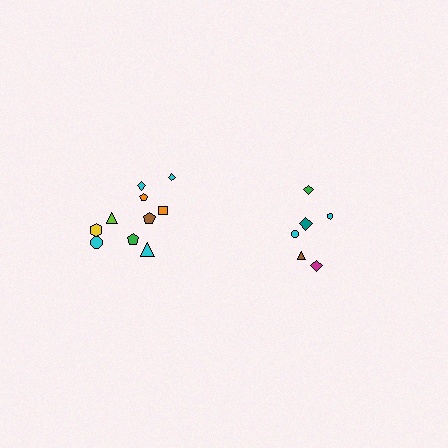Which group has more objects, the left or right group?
The left group.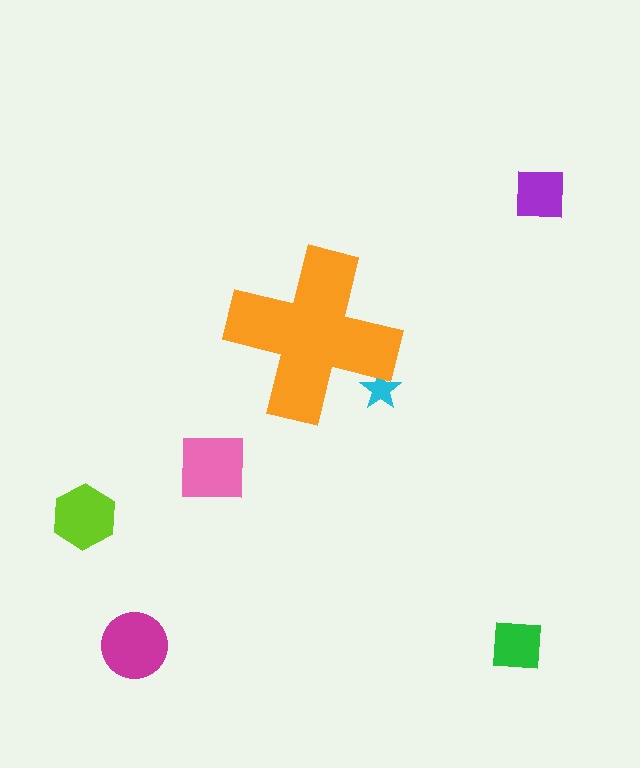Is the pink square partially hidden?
No, the pink square is fully visible.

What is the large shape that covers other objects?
An orange cross.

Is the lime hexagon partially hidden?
No, the lime hexagon is fully visible.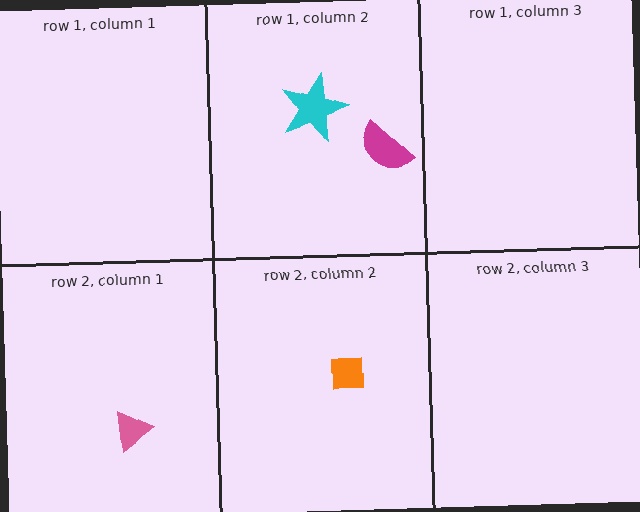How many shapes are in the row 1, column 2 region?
2.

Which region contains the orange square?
The row 2, column 2 region.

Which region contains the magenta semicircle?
The row 1, column 2 region.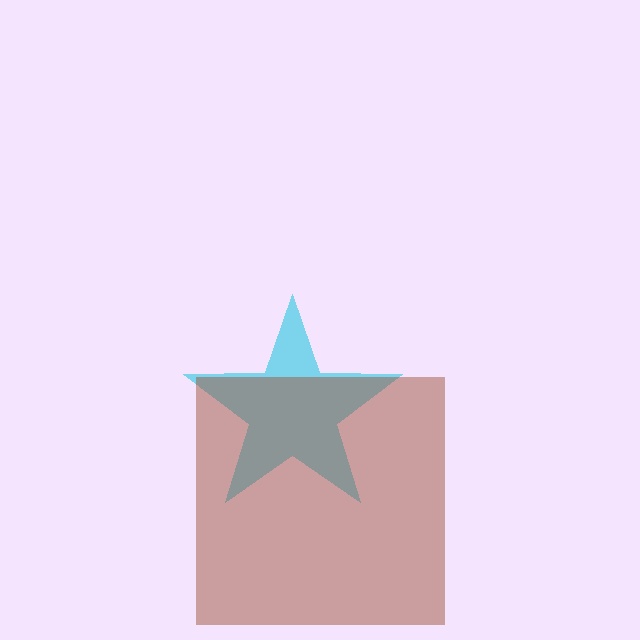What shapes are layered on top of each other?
The layered shapes are: a cyan star, a brown square.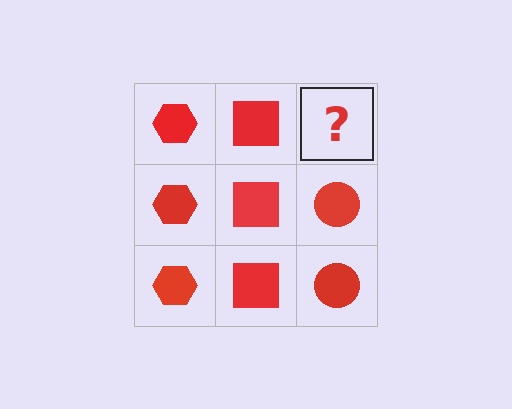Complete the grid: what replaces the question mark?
The question mark should be replaced with a red circle.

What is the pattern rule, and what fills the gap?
The rule is that each column has a consistent shape. The gap should be filled with a red circle.